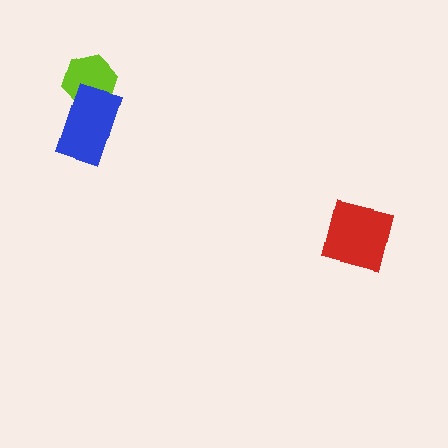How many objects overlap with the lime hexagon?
1 object overlaps with the lime hexagon.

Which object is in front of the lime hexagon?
The blue rectangle is in front of the lime hexagon.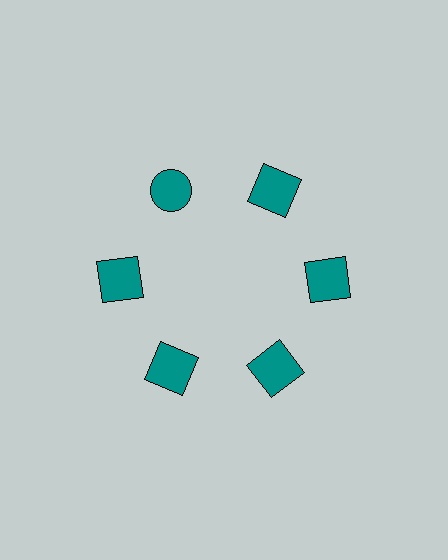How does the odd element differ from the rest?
It has a different shape: circle instead of square.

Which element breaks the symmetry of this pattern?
The teal circle at roughly the 11 o'clock position breaks the symmetry. All other shapes are teal squares.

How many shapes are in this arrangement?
There are 6 shapes arranged in a ring pattern.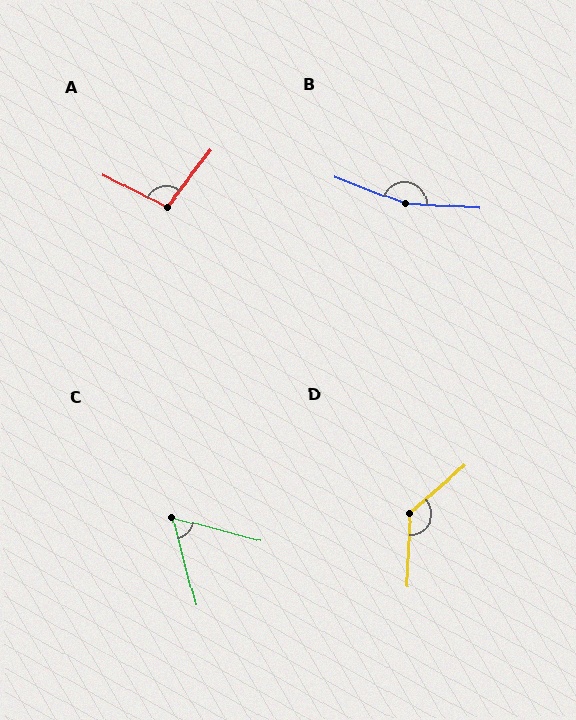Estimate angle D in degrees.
Approximately 133 degrees.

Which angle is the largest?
B, at approximately 163 degrees.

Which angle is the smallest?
C, at approximately 60 degrees.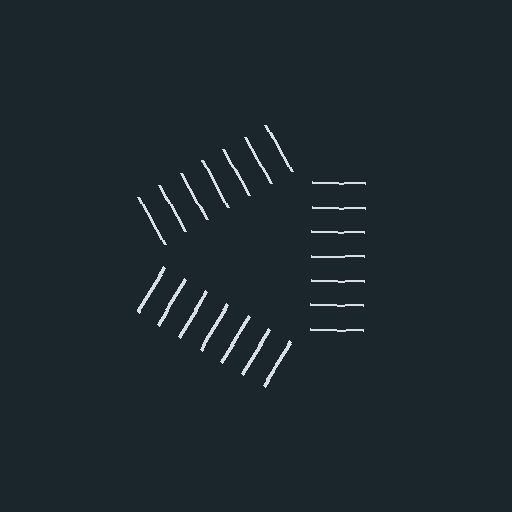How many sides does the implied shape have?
3 sides — the line-ends trace a triangle.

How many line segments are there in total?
21 — 7 along each of the 3 edges.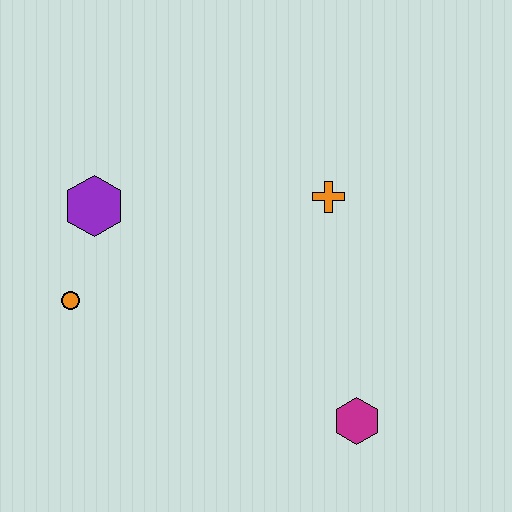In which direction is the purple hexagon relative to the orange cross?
The purple hexagon is to the left of the orange cross.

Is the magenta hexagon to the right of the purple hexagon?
Yes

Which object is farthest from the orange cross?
The orange circle is farthest from the orange cross.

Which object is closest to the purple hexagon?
The orange circle is closest to the purple hexagon.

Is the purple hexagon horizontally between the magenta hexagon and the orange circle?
Yes